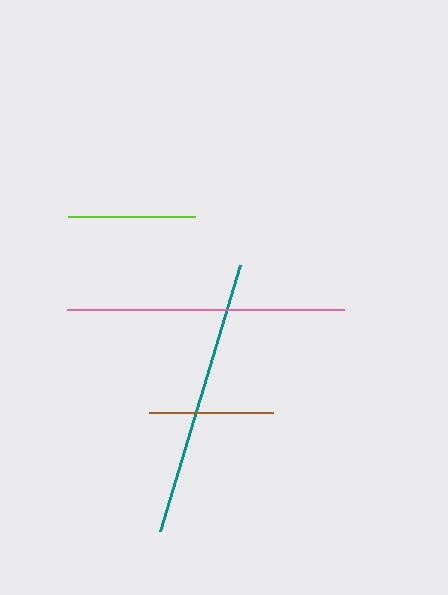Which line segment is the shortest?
The brown line is the shortest at approximately 124 pixels.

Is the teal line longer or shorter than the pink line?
The teal line is longer than the pink line.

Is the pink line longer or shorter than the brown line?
The pink line is longer than the brown line.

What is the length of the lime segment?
The lime segment is approximately 127 pixels long.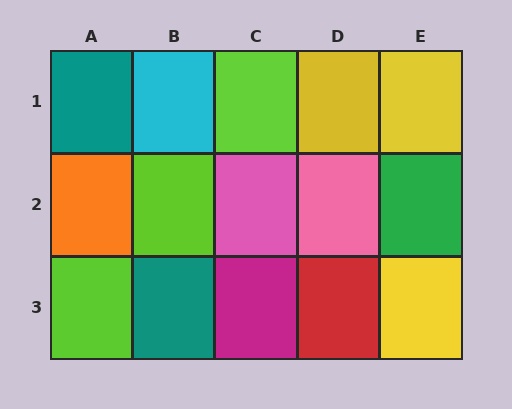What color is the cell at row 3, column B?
Teal.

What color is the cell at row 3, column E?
Yellow.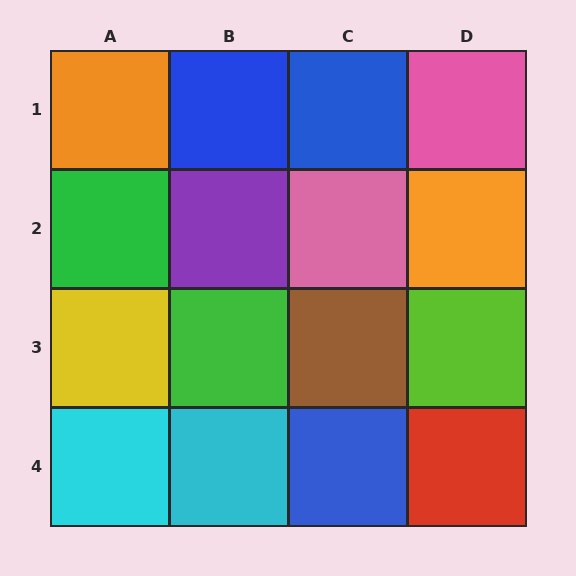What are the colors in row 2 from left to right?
Green, purple, pink, orange.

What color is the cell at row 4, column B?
Cyan.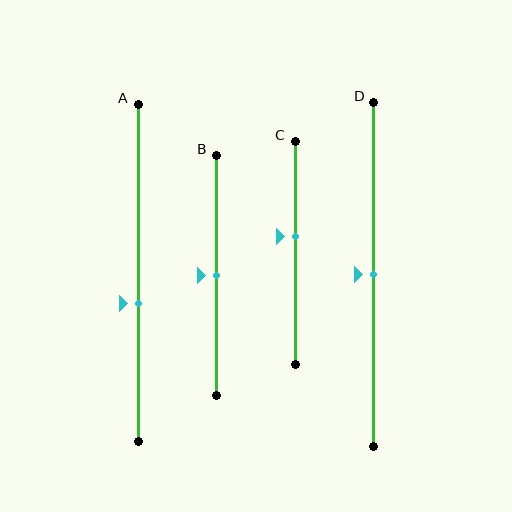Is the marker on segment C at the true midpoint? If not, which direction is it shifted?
No, the marker on segment C is shifted upward by about 7% of the segment length.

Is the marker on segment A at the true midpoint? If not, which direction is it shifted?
No, the marker on segment A is shifted downward by about 9% of the segment length.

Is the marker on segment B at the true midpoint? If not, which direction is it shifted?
Yes, the marker on segment B is at the true midpoint.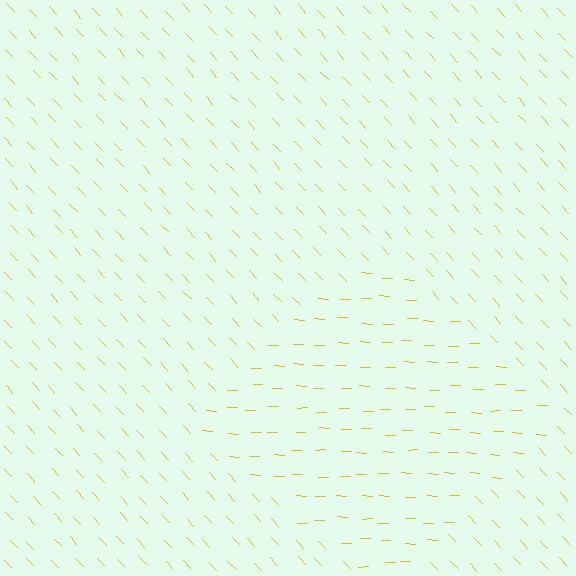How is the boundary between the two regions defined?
The boundary is defined purely by a change in line orientation (approximately 45 degrees difference). All lines are the same color and thickness.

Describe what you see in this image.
The image is filled with small yellow line segments. A diamond region in the image has lines oriented differently from the surrounding lines, creating a visible texture boundary.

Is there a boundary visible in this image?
Yes, there is a texture boundary formed by a change in line orientation.